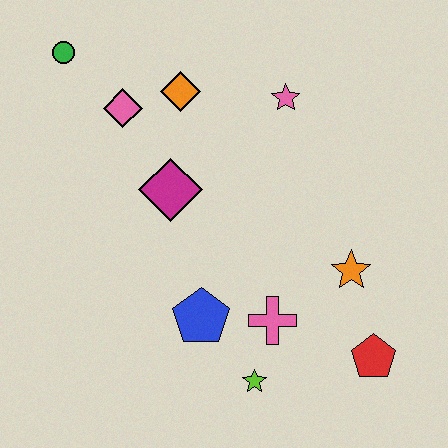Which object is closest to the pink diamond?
The orange diamond is closest to the pink diamond.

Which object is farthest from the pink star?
The lime star is farthest from the pink star.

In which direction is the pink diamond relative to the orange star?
The pink diamond is to the left of the orange star.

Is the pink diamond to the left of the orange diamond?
Yes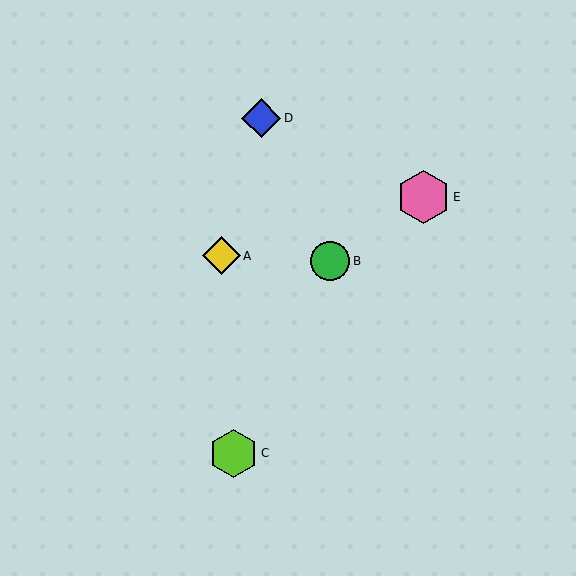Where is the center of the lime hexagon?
The center of the lime hexagon is at (234, 453).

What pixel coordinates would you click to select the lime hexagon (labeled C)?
Click at (234, 453) to select the lime hexagon C.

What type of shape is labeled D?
Shape D is a blue diamond.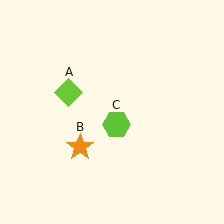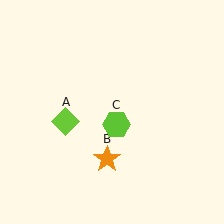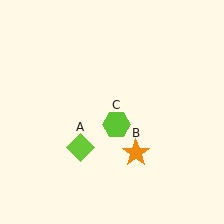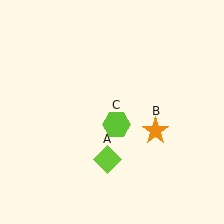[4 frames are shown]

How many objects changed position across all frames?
2 objects changed position: lime diamond (object A), orange star (object B).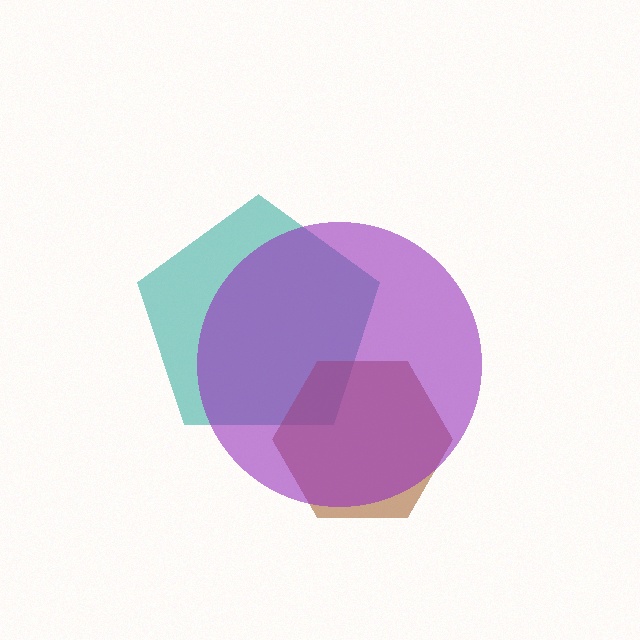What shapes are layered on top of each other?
The layered shapes are: a teal pentagon, a brown hexagon, a purple circle.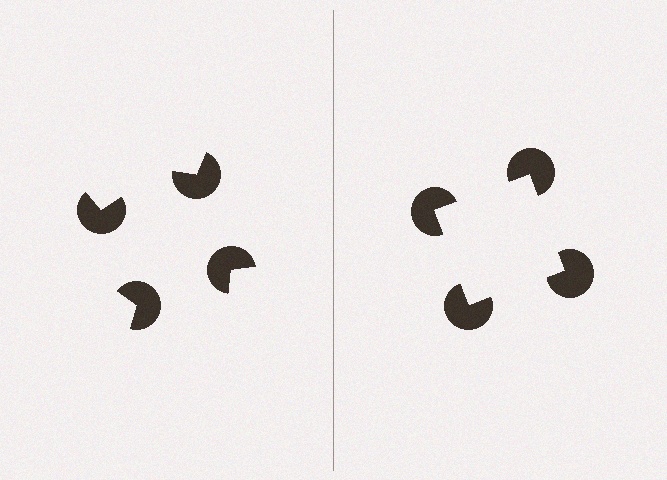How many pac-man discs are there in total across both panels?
8 — 4 on each side.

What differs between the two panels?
The pac-man discs are positioned identically on both sides; only the wedge orientations differ. On the right they align to a square; on the left they are misaligned.